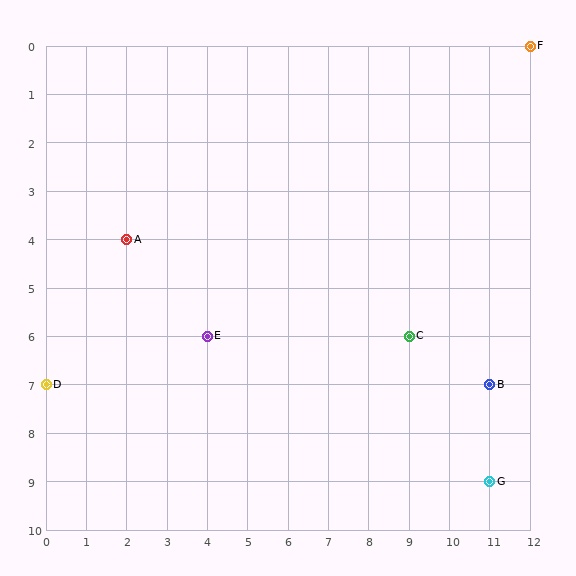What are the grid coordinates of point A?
Point A is at grid coordinates (2, 4).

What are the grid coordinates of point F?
Point F is at grid coordinates (12, 0).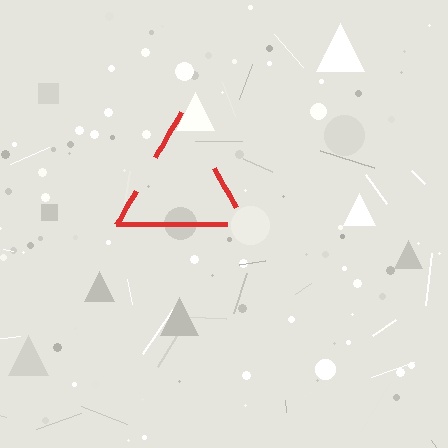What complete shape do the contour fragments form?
The contour fragments form a triangle.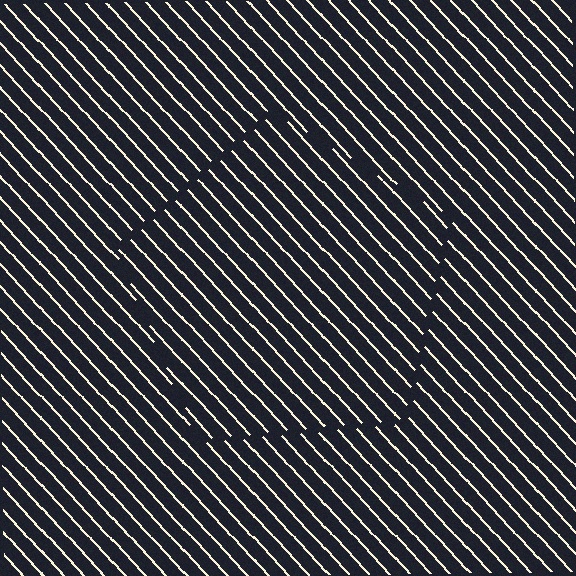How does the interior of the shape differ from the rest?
The interior of the shape contains the same grating, shifted by half a period — the contour is defined by the phase discontinuity where line-ends from the inner and outer gratings abut.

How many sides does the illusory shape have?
5 sides — the line-ends trace a pentagon.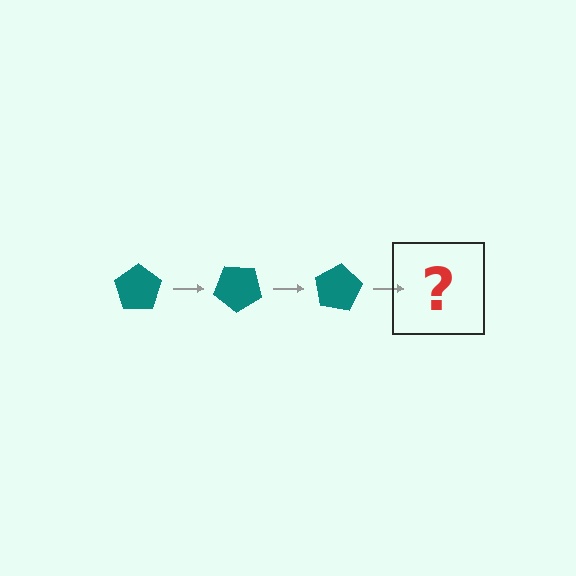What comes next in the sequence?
The next element should be a teal pentagon rotated 120 degrees.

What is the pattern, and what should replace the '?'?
The pattern is that the pentagon rotates 40 degrees each step. The '?' should be a teal pentagon rotated 120 degrees.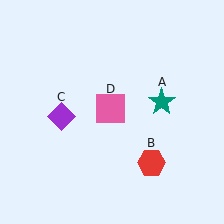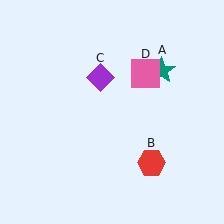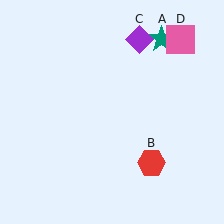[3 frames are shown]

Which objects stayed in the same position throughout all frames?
Red hexagon (object B) remained stationary.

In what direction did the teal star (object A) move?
The teal star (object A) moved up.